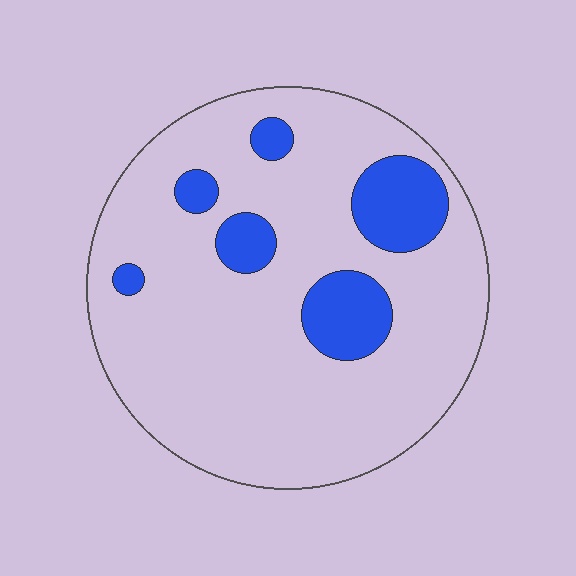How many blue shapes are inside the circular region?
6.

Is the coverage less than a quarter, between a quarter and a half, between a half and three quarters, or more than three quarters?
Less than a quarter.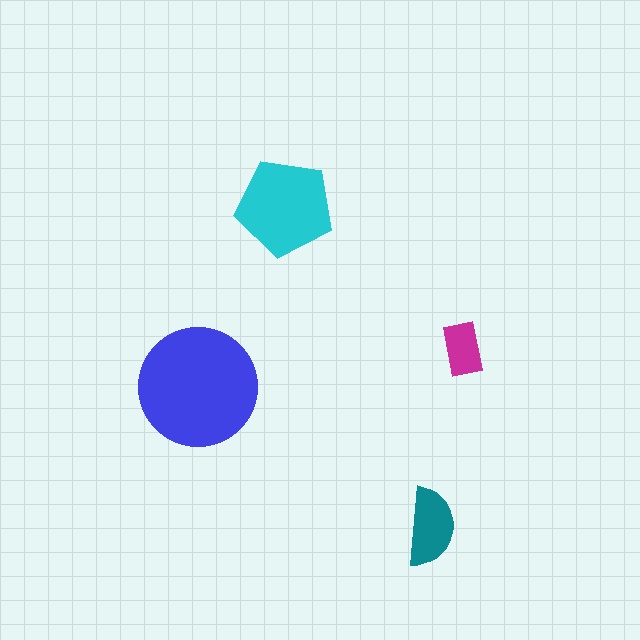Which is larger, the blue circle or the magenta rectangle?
The blue circle.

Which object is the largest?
The blue circle.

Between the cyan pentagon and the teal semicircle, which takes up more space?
The cyan pentagon.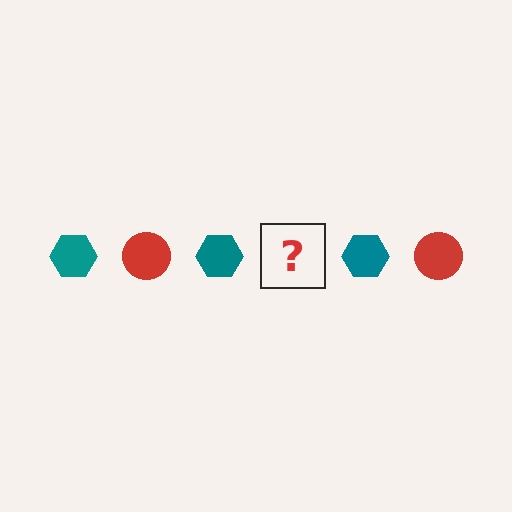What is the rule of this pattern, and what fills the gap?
The rule is that the pattern alternates between teal hexagon and red circle. The gap should be filled with a red circle.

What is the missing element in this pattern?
The missing element is a red circle.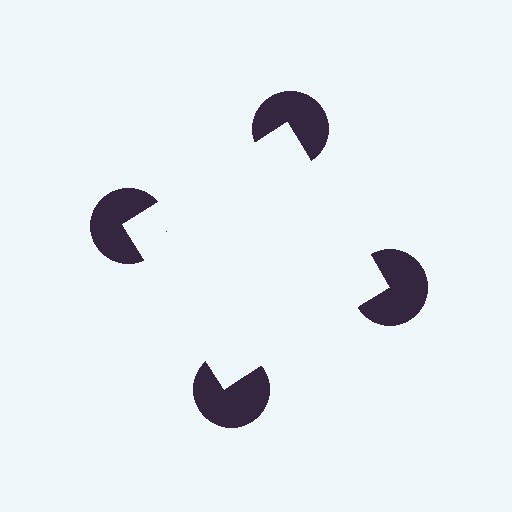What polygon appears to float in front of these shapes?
An illusory square — its edges are inferred from the aligned wedge cuts in the pac-man discs, not physically drawn.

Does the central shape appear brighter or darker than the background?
It typically appears slightly brighter than the background, even though no actual brightness change is drawn.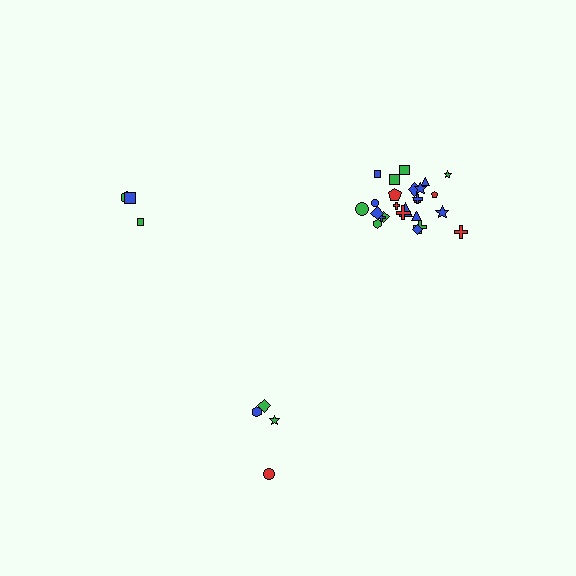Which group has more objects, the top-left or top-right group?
The top-right group.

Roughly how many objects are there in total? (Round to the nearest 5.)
Roughly 30 objects in total.